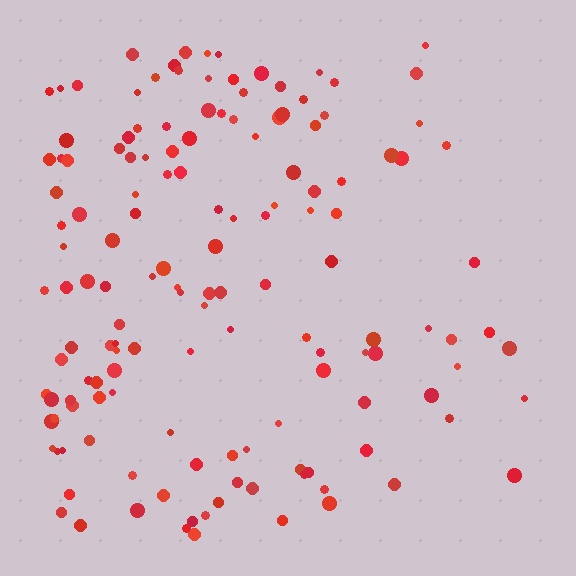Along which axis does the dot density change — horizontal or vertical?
Horizontal.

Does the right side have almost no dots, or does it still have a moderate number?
Still a moderate number, just noticeably fewer than the left.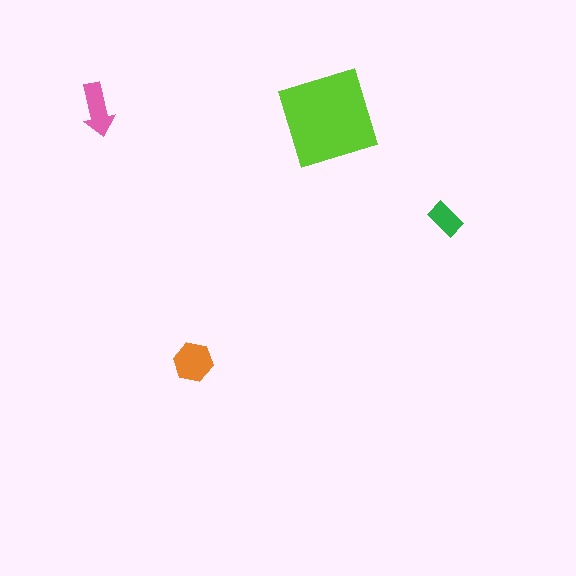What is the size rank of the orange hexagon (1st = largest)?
2nd.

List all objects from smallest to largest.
The green rectangle, the pink arrow, the orange hexagon, the lime square.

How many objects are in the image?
There are 4 objects in the image.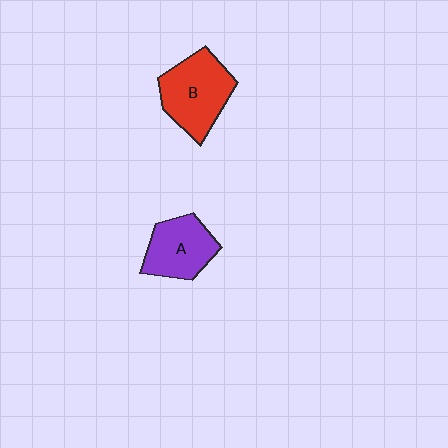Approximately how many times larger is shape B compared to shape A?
Approximately 1.3 times.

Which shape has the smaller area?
Shape A (purple).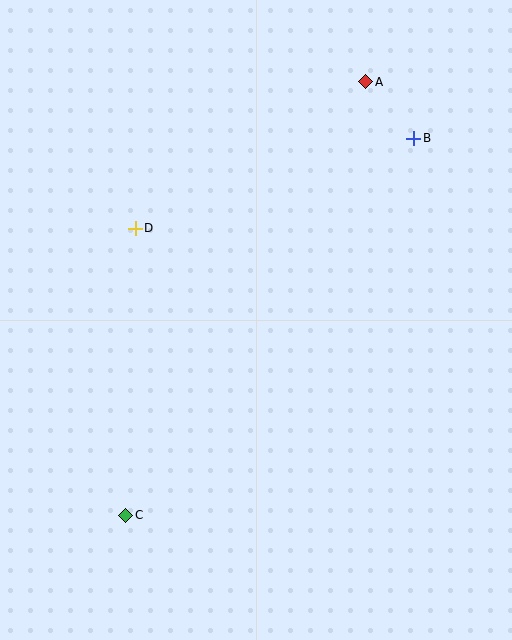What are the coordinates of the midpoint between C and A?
The midpoint between C and A is at (246, 299).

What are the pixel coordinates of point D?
Point D is at (135, 228).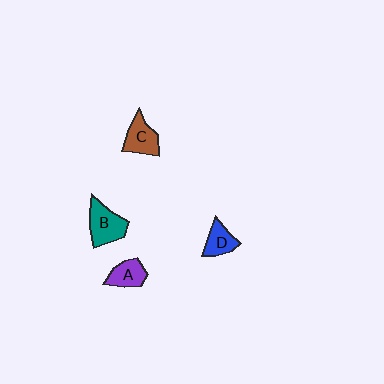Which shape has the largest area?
Shape B (teal).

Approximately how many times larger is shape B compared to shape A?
Approximately 1.4 times.